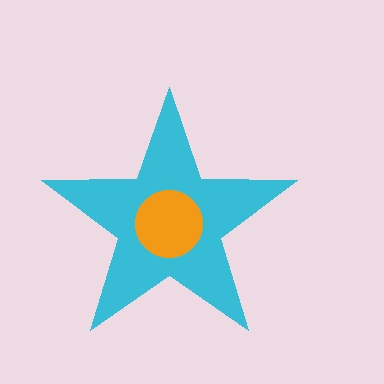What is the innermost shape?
The orange circle.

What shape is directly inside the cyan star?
The orange circle.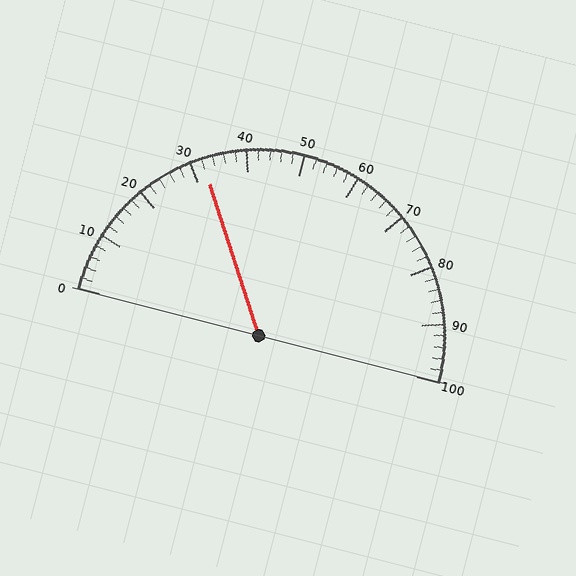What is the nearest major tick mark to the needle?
The nearest major tick mark is 30.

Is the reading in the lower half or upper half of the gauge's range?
The reading is in the lower half of the range (0 to 100).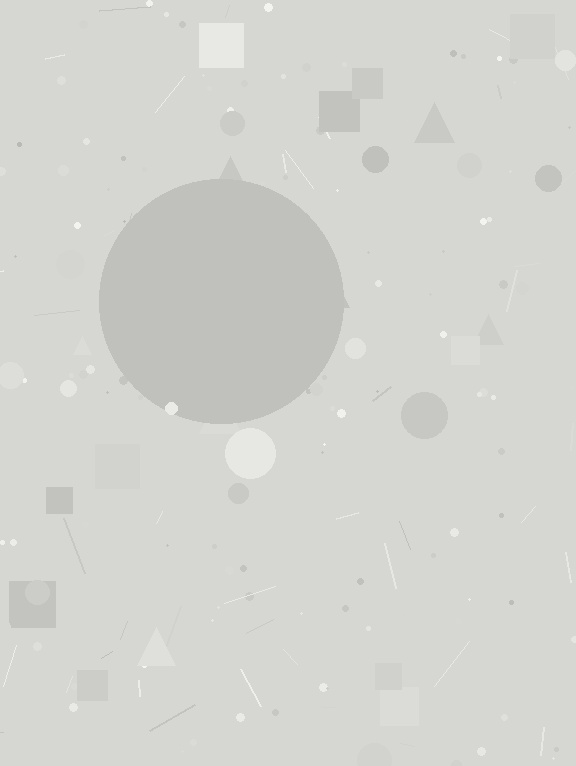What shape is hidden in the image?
A circle is hidden in the image.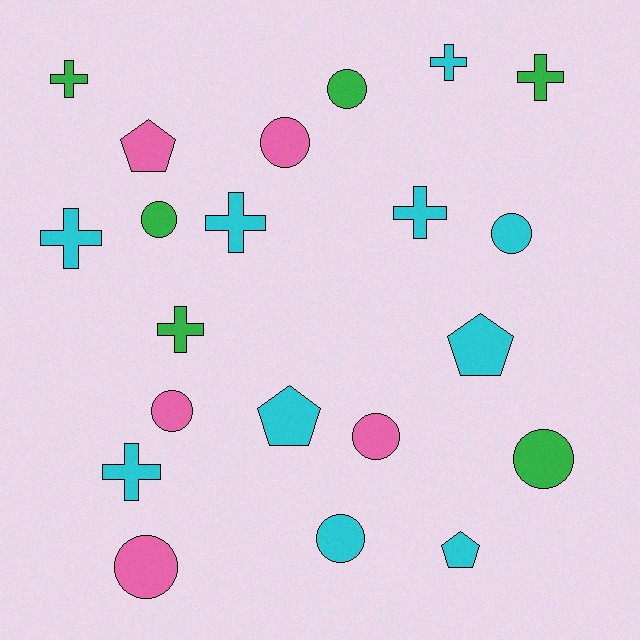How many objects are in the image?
There are 21 objects.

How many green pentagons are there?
There are no green pentagons.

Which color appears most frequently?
Cyan, with 10 objects.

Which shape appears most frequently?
Circle, with 9 objects.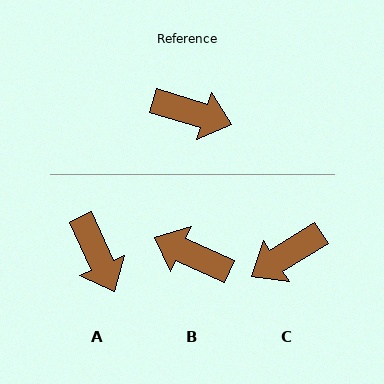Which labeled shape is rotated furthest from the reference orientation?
B, about 172 degrees away.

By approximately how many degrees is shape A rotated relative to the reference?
Approximately 49 degrees clockwise.